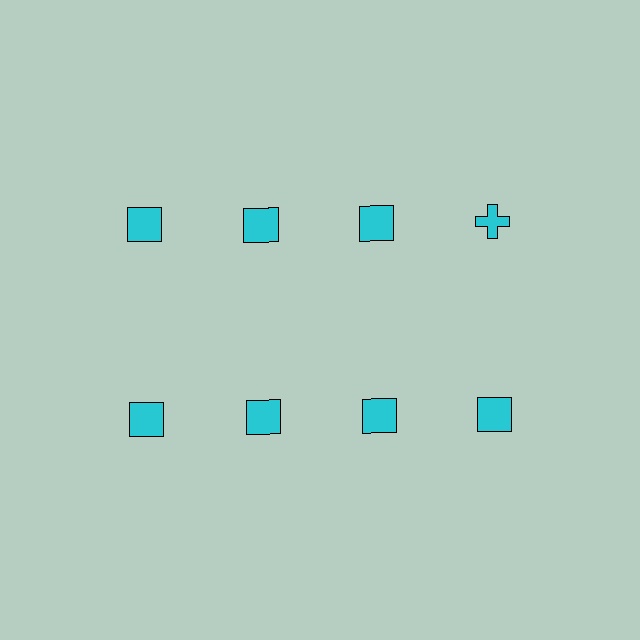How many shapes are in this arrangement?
There are 8 shapes arranged in a grid pattern.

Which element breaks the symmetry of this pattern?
The cyan cross in the top row, second from right column breaks the symmetry. All other shapes are cyan squares.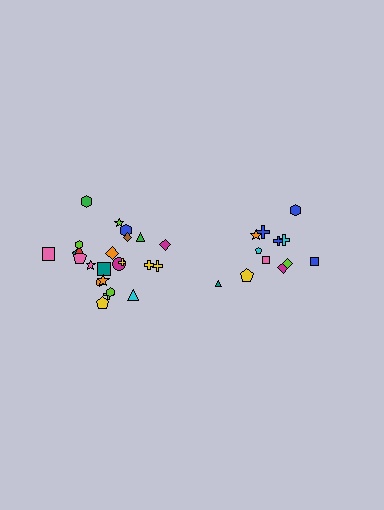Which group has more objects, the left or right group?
The left group.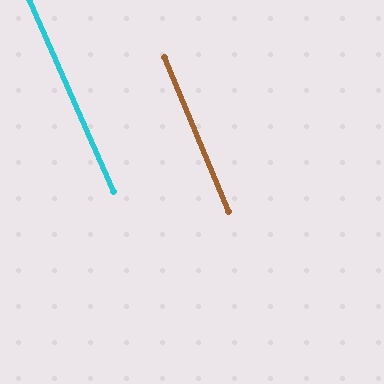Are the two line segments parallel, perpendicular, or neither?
Parallel — their directions differ by only 1.1°.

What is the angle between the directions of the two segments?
Approximately 1 degree.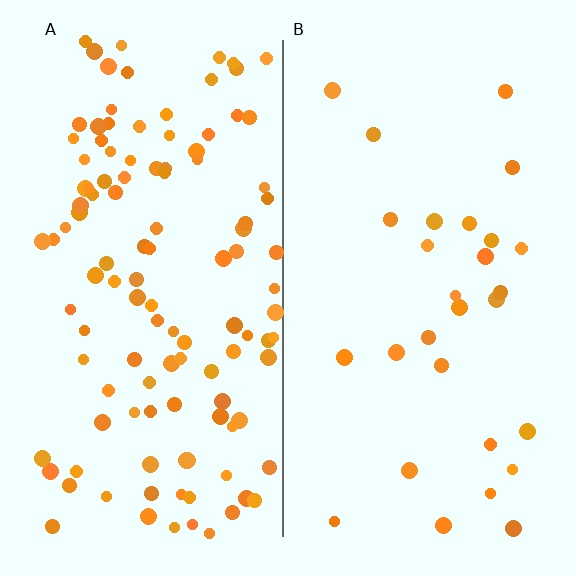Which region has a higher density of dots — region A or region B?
A (the left).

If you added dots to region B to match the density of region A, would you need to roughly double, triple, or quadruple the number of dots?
Approximately quadruple.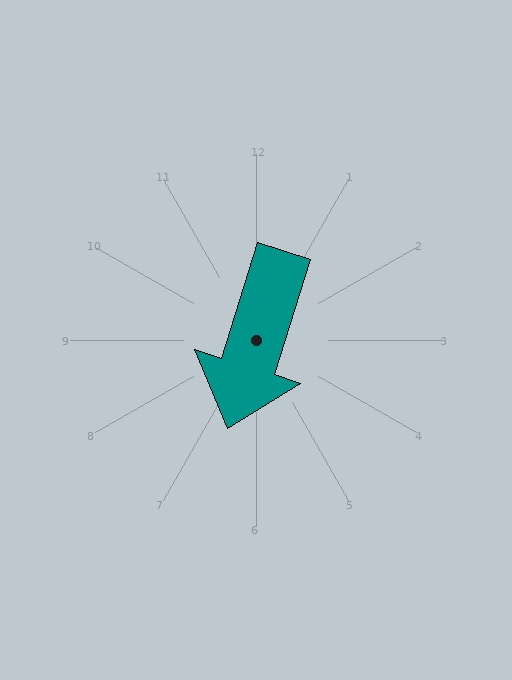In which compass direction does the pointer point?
South.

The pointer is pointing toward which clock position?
Roughly 7 o'clock.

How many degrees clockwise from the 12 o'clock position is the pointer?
Approximately 198 degrees.